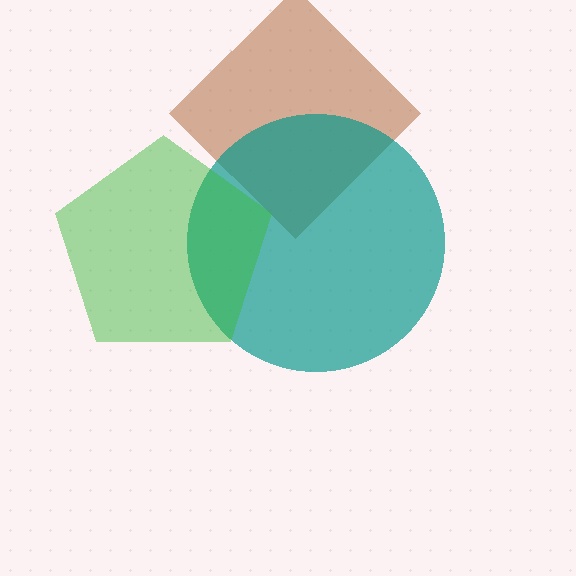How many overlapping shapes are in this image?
There are 3 overlapping shapes in the image.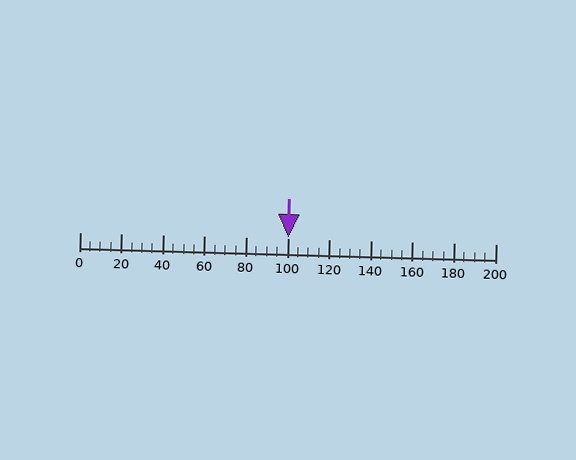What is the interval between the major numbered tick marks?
The major tick marks are spaced 20 units apart.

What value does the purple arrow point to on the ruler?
The purple arrow points to approximately 100.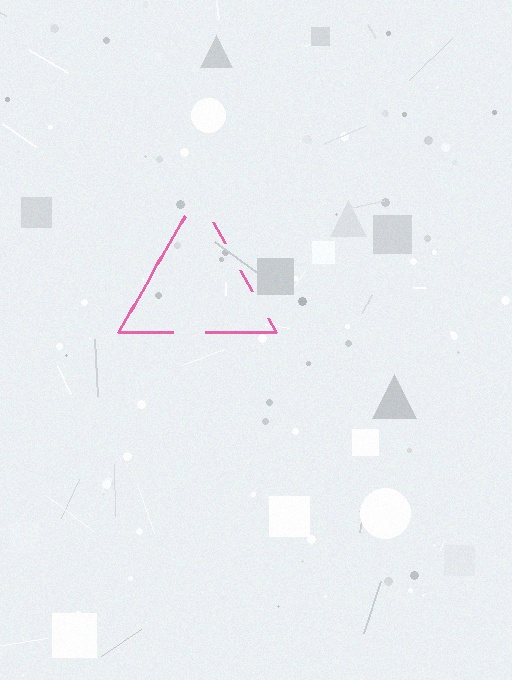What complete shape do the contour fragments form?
The contour fragments form a triangle.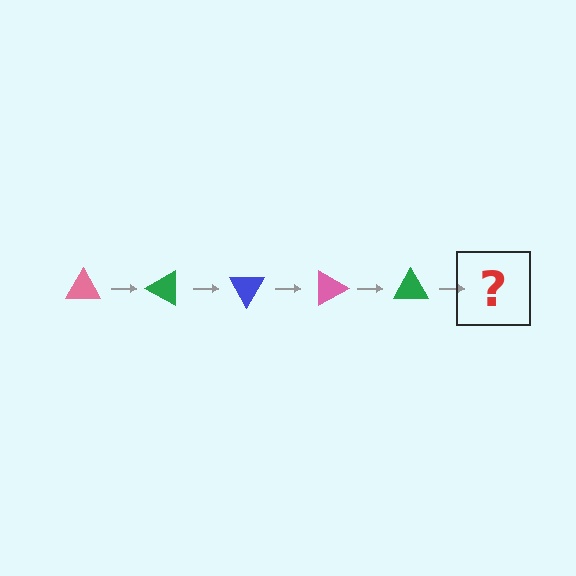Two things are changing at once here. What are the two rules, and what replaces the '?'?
The two rules are that it rotates 30 degrees each step and the color cycles through pink, green, and blue. The '?' should be a blue triangle, rotated 150 degrees from the start.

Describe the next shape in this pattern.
It should be a blue triangle, rotated 150 degrees from the start.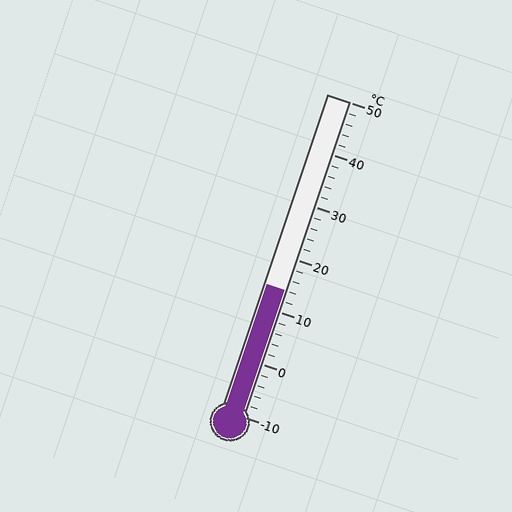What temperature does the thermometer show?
The thermometer shows approximately 14°C.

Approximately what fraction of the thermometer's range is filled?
The thermometer is filled to approximately 40% of its range.